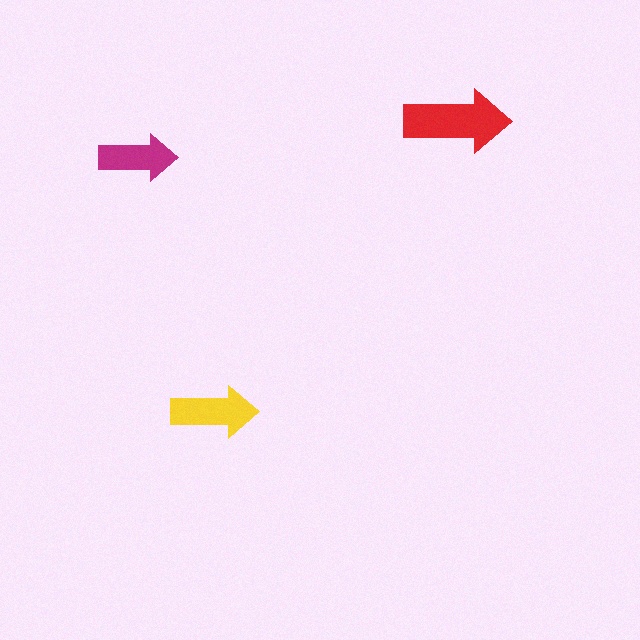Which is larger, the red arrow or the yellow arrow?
The red one.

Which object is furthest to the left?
The magenta arrow is leftmost.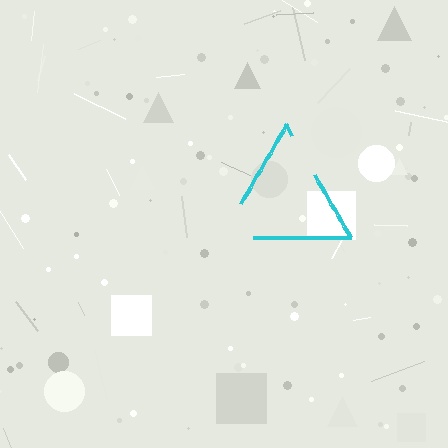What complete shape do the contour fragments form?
The contour fragments form a triangle.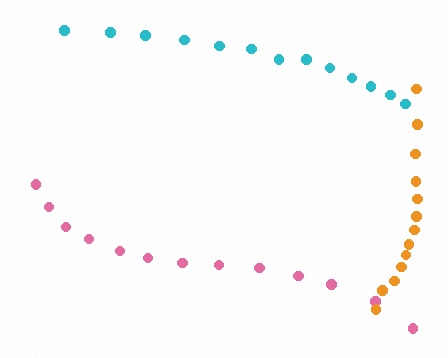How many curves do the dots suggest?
There are 3 distinct paths.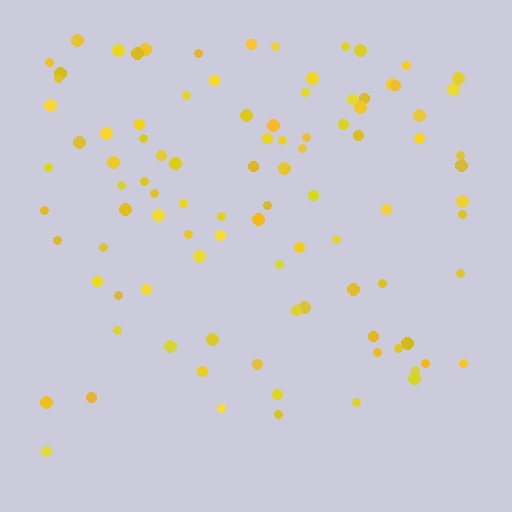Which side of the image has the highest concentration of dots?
The top.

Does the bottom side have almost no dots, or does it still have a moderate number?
Still a moderate number, just noticeably fewer than the top.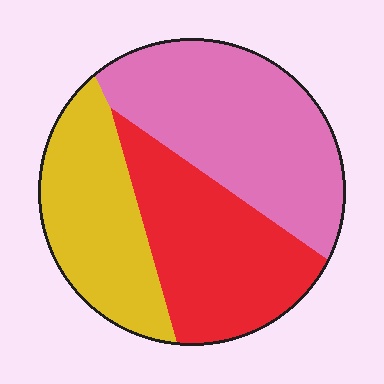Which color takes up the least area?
Yellow, at roughly 25%.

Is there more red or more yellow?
Red.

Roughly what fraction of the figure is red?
Red covers around 30% of the figure.